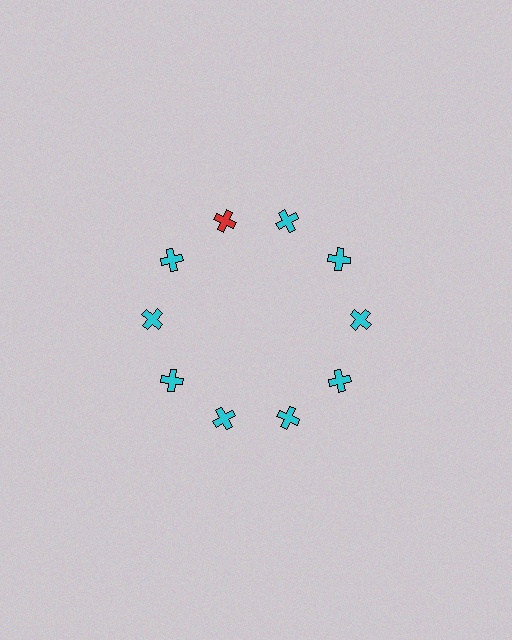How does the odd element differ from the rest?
It has a different color: red instead of cyan.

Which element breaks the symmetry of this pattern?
The red cross at roughly the 11 o'clock position breaks the symmetry. All other shapes are cyan crosses.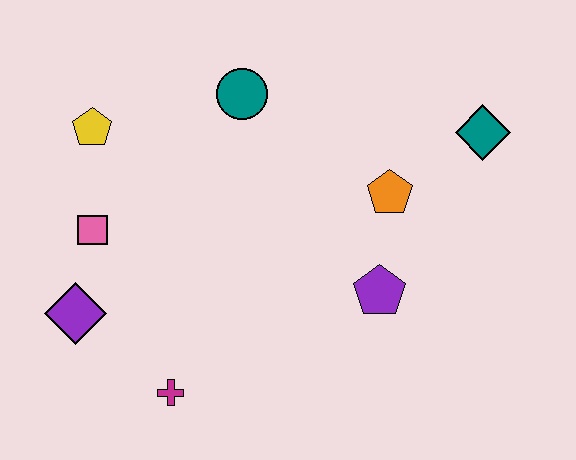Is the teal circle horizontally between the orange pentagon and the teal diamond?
No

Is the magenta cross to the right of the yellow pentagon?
Yes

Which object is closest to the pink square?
The purple diamond is closest to the pink square.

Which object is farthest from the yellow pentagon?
The teal diamond is farthest from the yellow pentagon.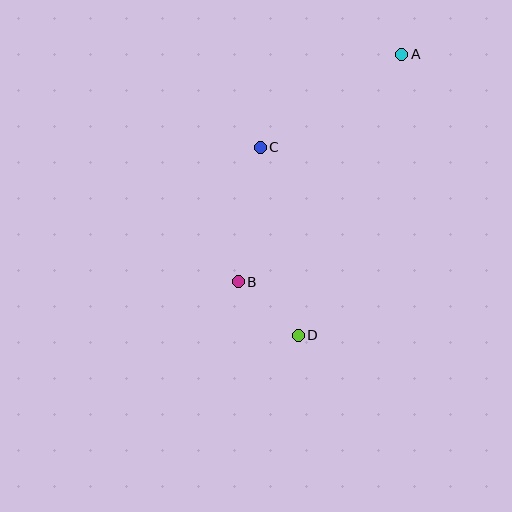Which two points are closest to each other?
Points B and D are closest to each other.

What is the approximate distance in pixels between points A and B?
The distance between A and B is approximately 280 pixels.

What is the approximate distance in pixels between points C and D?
The distance between C and D is approximately 192 pixels.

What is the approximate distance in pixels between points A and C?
The distance between A and C is approximately 169 pixels.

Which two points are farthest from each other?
Points A and D are farthest from each other.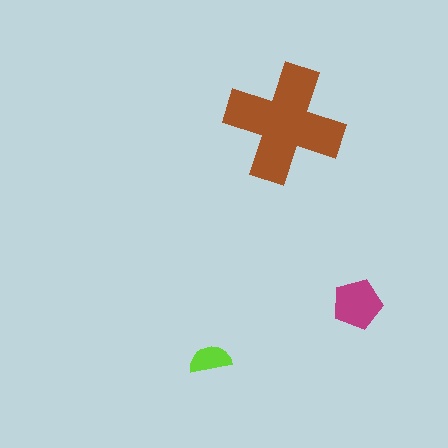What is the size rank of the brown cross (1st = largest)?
1st.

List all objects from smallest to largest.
The lime semicircle, the magenta pentagon, the brown cross.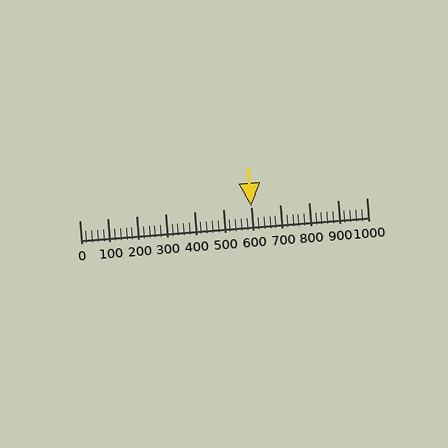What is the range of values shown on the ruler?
The ruler shows values from 0 to 1000.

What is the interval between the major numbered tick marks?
The major tick marks are spaced 100 units apart.